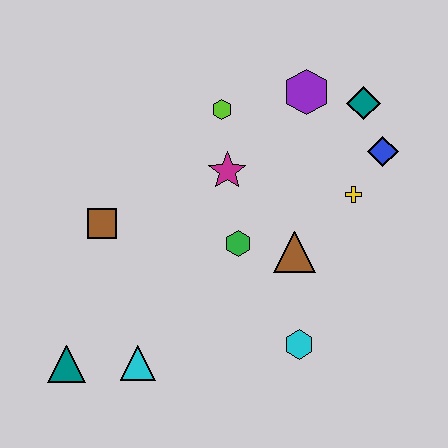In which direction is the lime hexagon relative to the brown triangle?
The lime hexagon is above the brown triangle.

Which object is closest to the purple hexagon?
The teal diamond is closest to the purple hexagon.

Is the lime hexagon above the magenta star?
Yes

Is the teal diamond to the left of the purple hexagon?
No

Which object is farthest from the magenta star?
The teal triangle is farthest from the magenta star.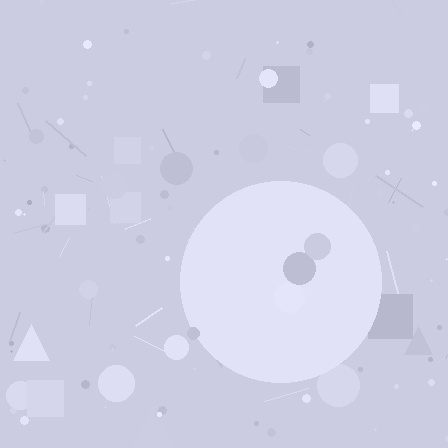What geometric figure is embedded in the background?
A circle is embedded in the background.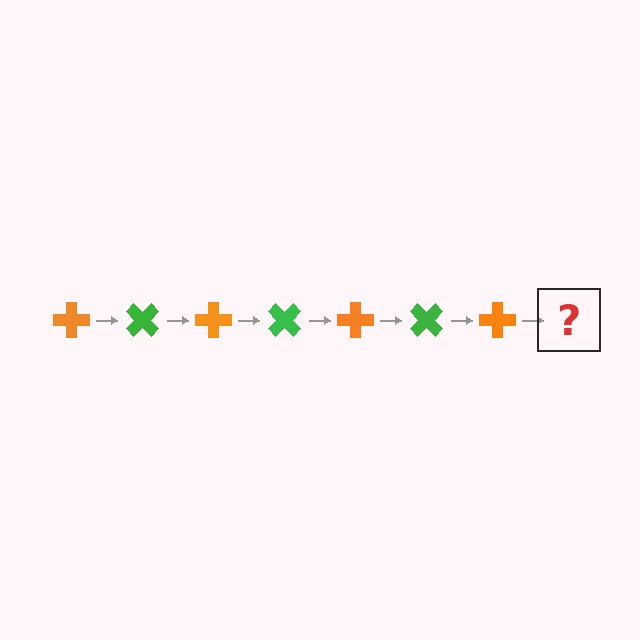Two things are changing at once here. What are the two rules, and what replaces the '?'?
The two rules are that it rotates 45 degrees each step and the color cycles through orange and green. The '?' should be a green cross, rotated 315 degrees from the start.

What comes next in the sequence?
The next element should be a green cross, rotated 315 degrees from the start.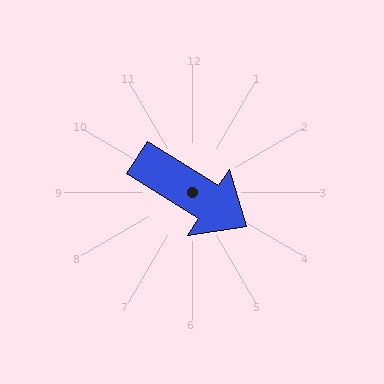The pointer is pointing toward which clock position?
Roughly 4 o'clock.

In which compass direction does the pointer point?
Southeast.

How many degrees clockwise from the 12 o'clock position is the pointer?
Approximately 122 degrees.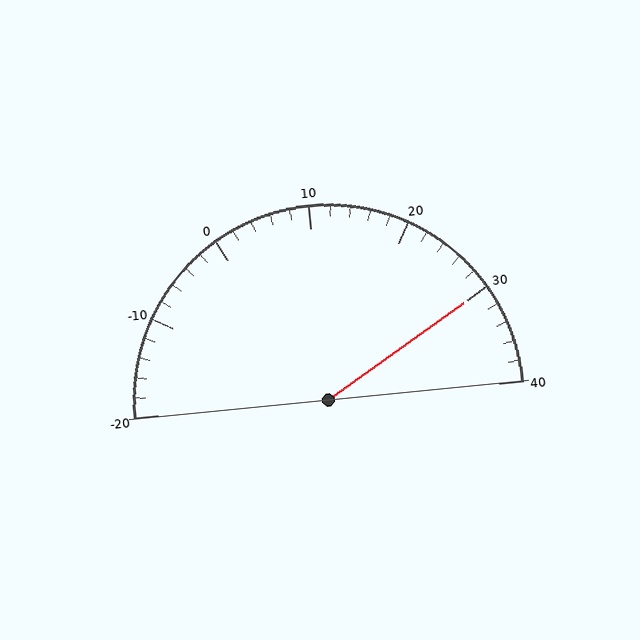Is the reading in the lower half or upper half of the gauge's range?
The reading is in the upper half of the range (-20 to 40).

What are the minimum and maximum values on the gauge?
The gauge ranges from -20 to 40.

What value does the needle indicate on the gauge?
The needle indicates approximately 30.